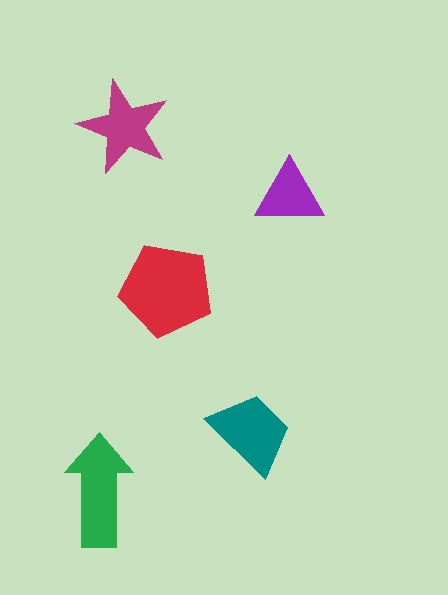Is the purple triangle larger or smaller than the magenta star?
Smaller.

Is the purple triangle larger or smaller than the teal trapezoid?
Smaller.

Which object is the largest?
The red pentagon.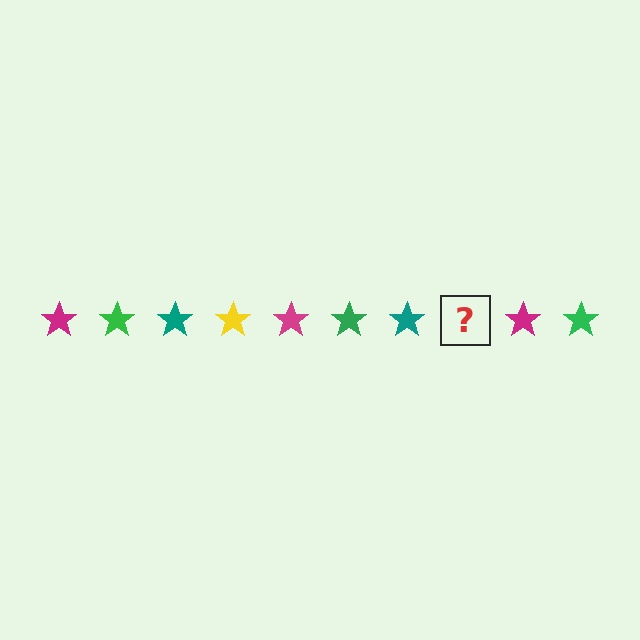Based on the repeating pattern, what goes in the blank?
The blank should be a yellow star.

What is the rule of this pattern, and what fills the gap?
The rule is that the pattern cycles through magenta, green, teal, yellow stars. The gap should be filled with a yellow star.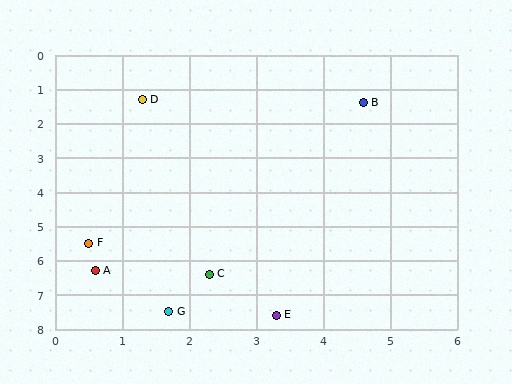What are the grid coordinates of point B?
Point B is at approximately (4.6, 1.4).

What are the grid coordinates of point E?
Point E is at approximately (3.3, 7.6).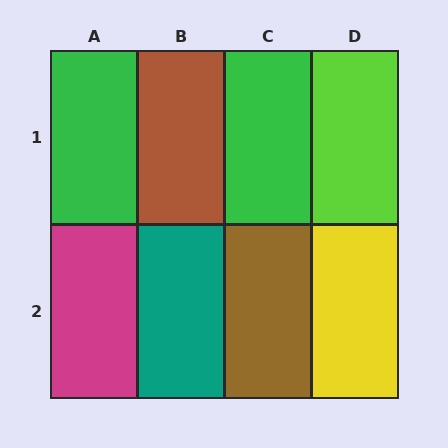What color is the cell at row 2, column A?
Magenta.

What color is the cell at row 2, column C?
Brown.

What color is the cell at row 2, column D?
Yellow.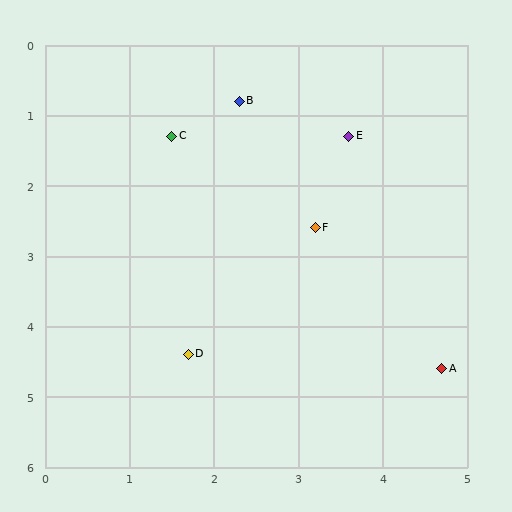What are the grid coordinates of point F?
Point F is at approximately (3.2, 2.6).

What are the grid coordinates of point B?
Point B is at approximately (2.3, 0.8).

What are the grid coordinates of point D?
Point D is at approximately (1.7, 4.4).